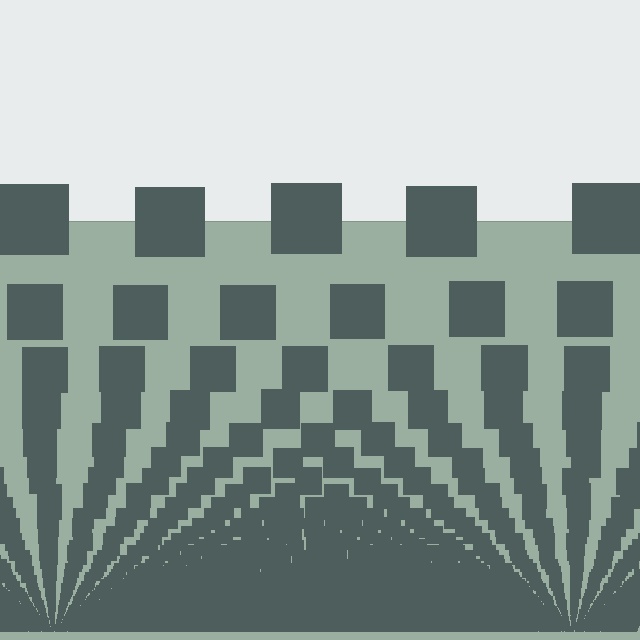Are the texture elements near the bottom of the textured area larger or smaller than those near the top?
Smaller. The gradient is inverted — elements near the bottom are smaller and denser.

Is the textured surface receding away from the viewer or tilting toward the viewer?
The surface appears to tilt toward the viewer. Texture elements get larger and sparser toward the top.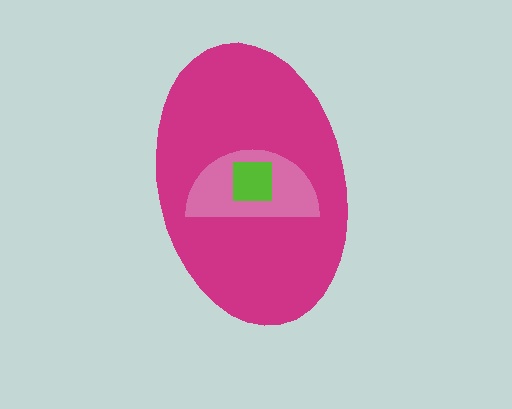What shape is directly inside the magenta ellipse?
The pink semicircle.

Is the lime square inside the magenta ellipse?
Yes.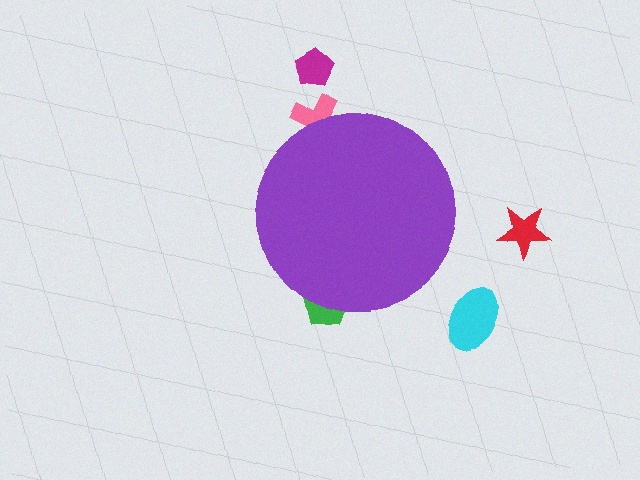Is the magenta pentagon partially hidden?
No, the magenta pentagon is fully visible.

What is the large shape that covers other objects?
A purple circle.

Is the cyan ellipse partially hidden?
No, the cyan ellipse is fully visible.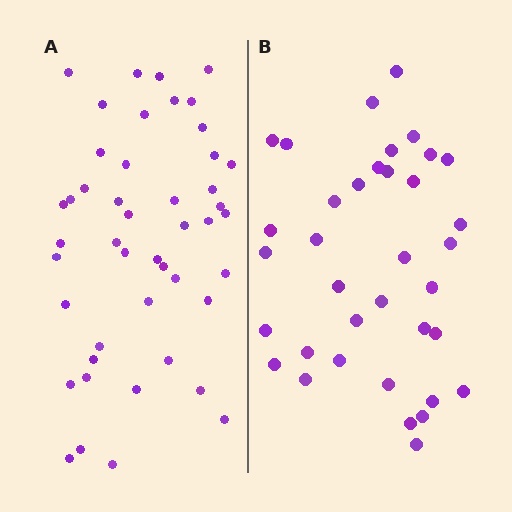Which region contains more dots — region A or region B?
Region A (the left region) has more dots.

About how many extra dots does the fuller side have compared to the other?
Region A has roughly 10 or so more dots than region B.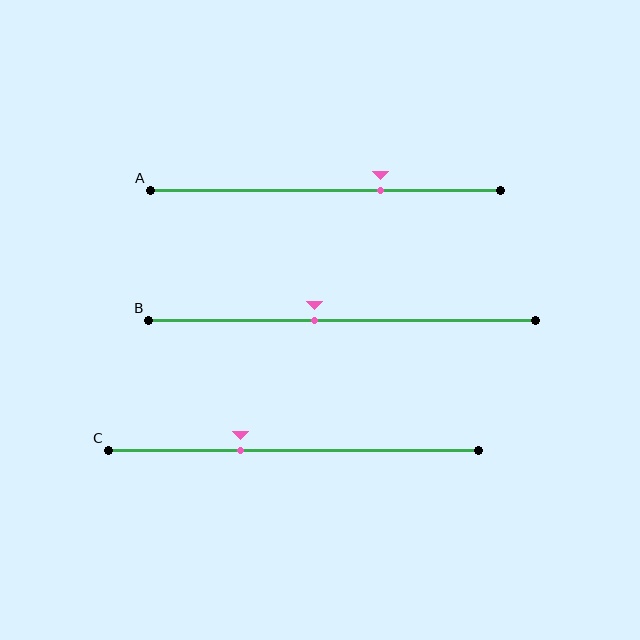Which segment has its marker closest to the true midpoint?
Segment B has its marker closest to the true midpoint.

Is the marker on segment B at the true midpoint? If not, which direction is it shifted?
No, the marker on segment B is shifted to the left by about 7% of the segment length.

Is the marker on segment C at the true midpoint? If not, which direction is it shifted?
No, the marker on segment C is shifted to the left by about 14% of the segment length.